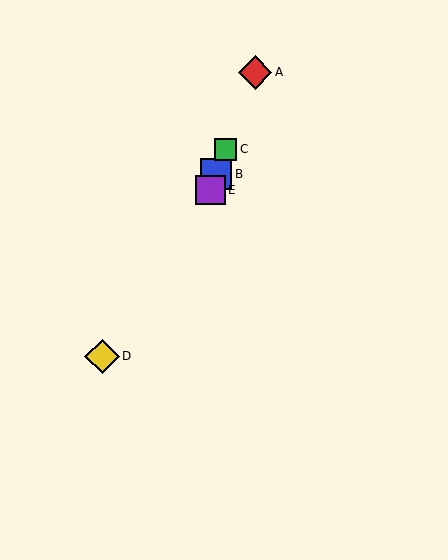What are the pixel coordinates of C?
Object C is at (226, 149).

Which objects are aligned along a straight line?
Objects A, B, C, E are aligned along a straight line.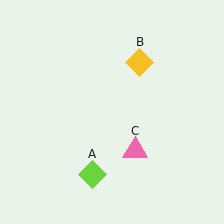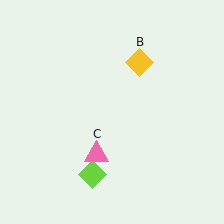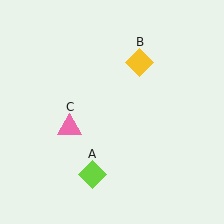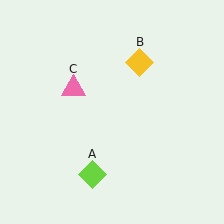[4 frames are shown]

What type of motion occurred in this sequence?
The pink triangle (object C) rotated clockwise around the center of the scene.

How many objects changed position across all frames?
1 object changed position: pink triangle (object C).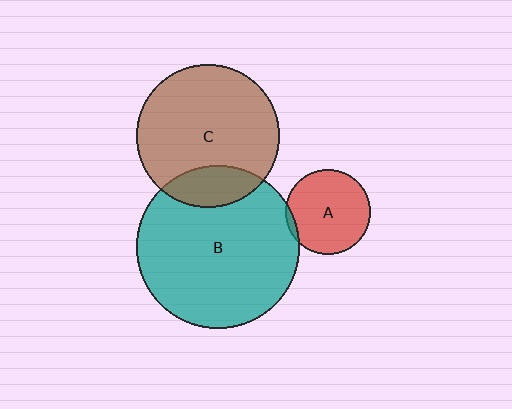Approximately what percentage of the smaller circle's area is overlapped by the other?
Approximately 20%.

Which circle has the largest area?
Circle B (teal).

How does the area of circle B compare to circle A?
Approximately 3.7 times.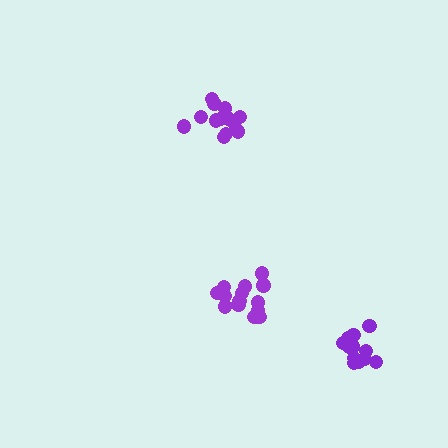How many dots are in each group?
Group 1: 14 dots, Group 2: 13 dots, Group 3: 13 dots (40 total).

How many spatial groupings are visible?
There are 3 spatial groupings.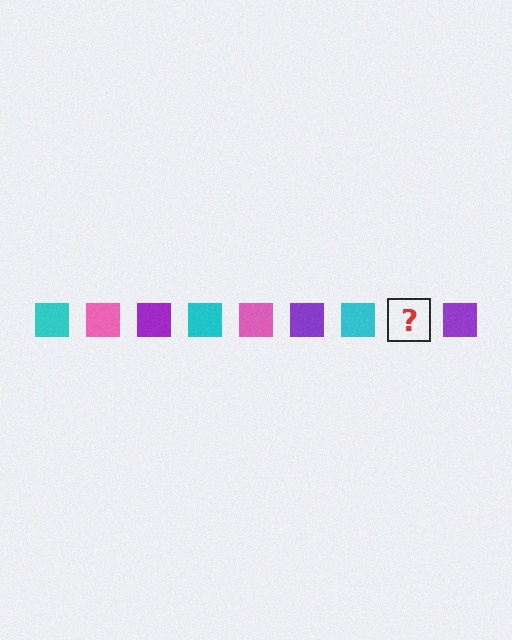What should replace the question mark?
The question mark should be replaced with a pink square.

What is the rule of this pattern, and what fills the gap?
The rule is that the pattern cycles through cyan, pink, purple squares. The gap should be filled with a pink square.